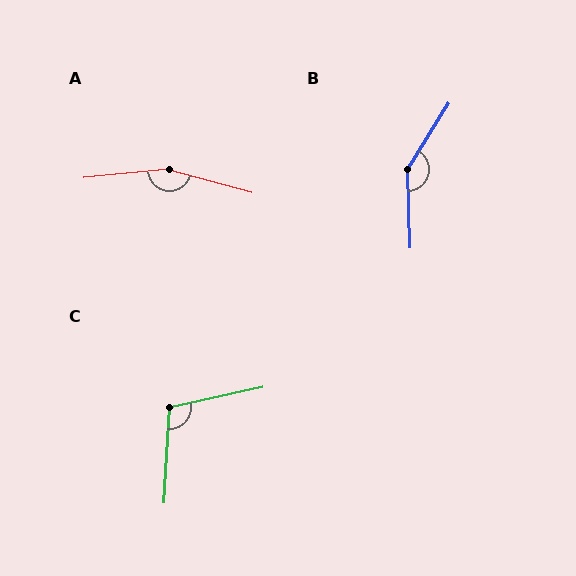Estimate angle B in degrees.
Approximately 146 degrees.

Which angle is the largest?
A, at approximately 159 degrees.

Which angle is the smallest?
C, at approximately 106 degrees.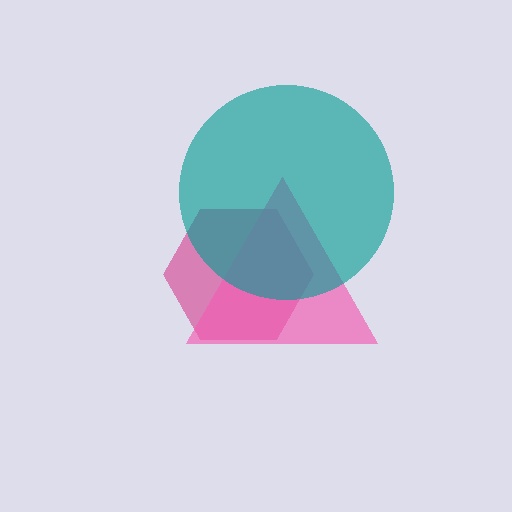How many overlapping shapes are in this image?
There are 3 overlapping shapes in the image.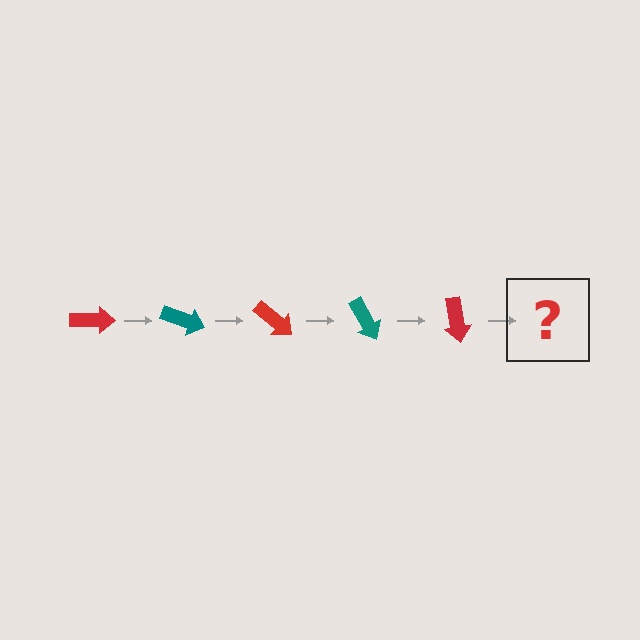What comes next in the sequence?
The next element should be a teal arrow, rotated 100 degrees from the start.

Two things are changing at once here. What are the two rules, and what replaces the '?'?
The two rules are that it rotates 20 degrees each step and the color cycles through red and teal. The '?' should be a teal arrow, rotated 100 degrees from the start.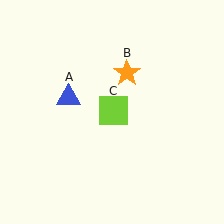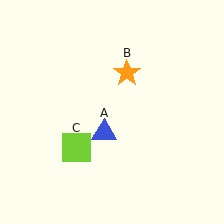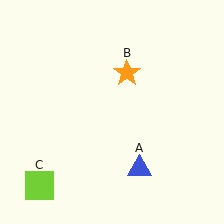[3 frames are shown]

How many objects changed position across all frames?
2 objects changed position: blue triangle (object A), lime square (object C).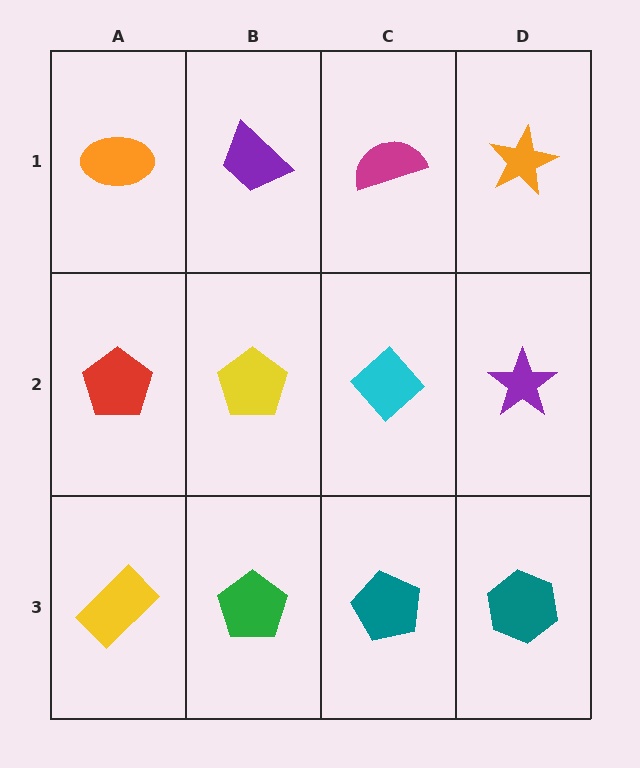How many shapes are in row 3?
4 shapes.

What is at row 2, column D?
A purple star.